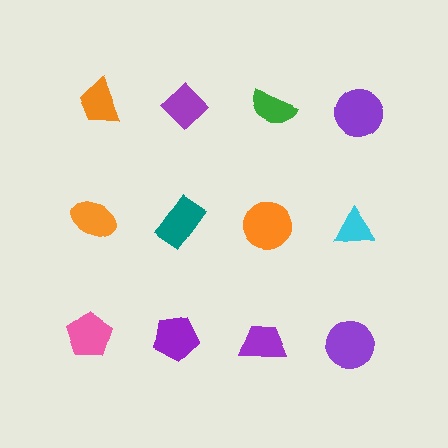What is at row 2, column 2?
A teal rectangle.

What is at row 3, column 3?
A purple trapezoid.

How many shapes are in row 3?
4 shapes.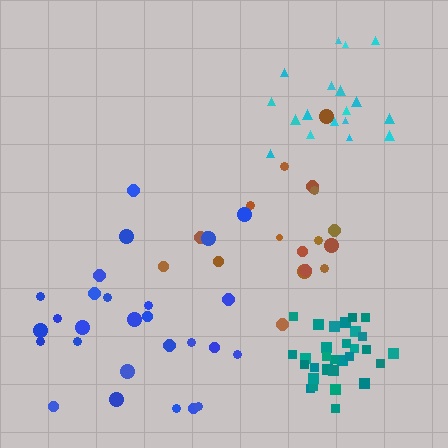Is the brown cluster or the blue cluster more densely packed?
Brown.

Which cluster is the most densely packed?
Teal.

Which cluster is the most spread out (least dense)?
Blue.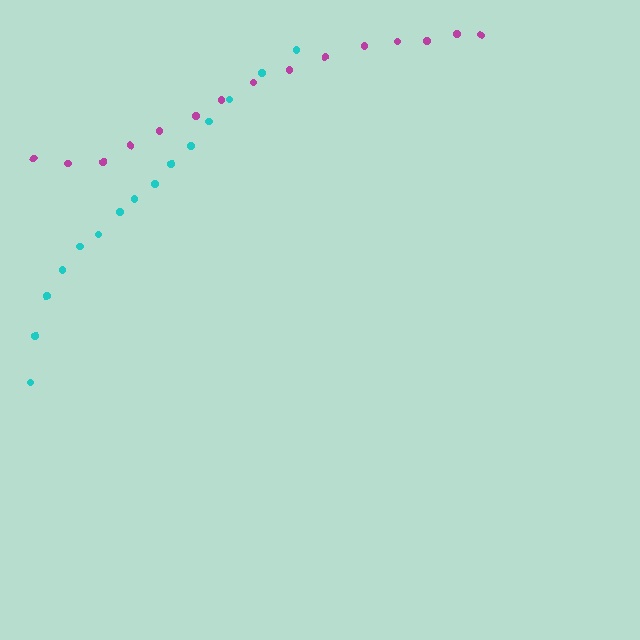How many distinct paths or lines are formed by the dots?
There are 2 distinct paths.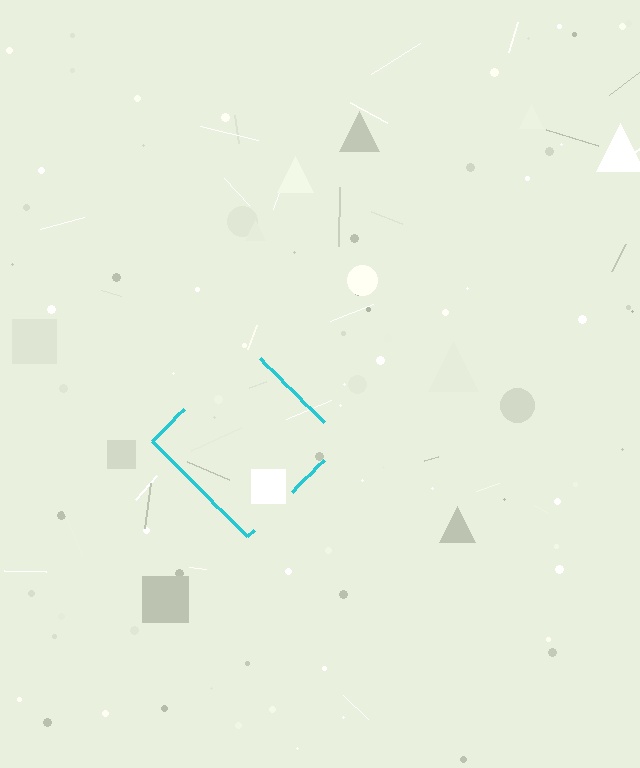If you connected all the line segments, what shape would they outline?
They would outline a diamond.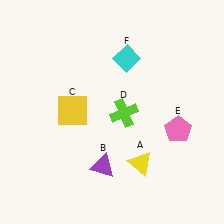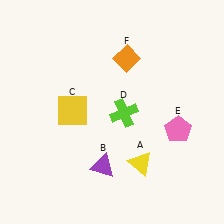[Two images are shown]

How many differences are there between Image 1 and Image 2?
There is 1 difference between the two images.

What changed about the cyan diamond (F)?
In Image 1, F is cyan. In Image 2, it changed to orange.